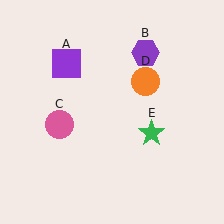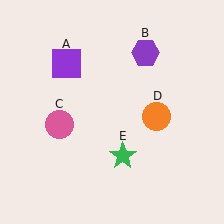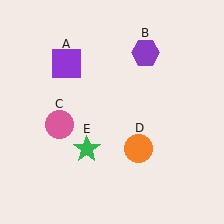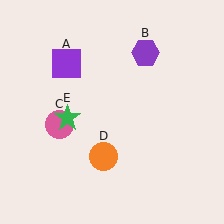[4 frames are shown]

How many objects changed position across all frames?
2 objects changed position: orange circle (object D), green star (object E).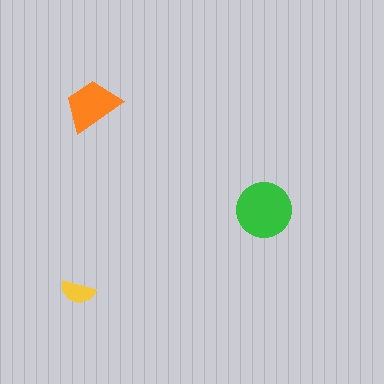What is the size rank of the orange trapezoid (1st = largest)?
2nd.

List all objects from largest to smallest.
The green circle, the orange trapezoid, the yellow semicircle.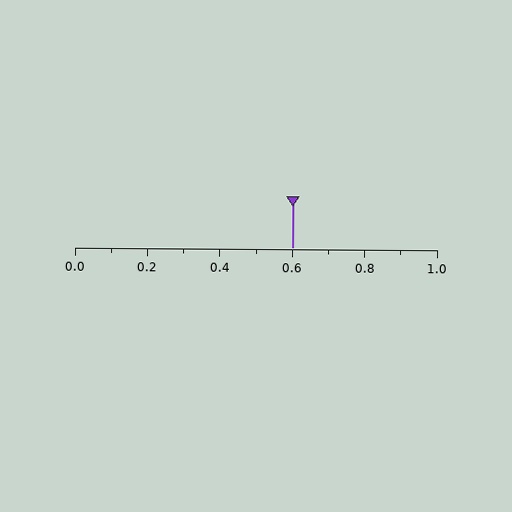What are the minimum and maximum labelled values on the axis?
The axis runs from 0.0 to 1.0.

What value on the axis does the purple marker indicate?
The marker indicates approximately 0.6.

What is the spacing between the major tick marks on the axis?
The major ticks are spaced 0.2 apart.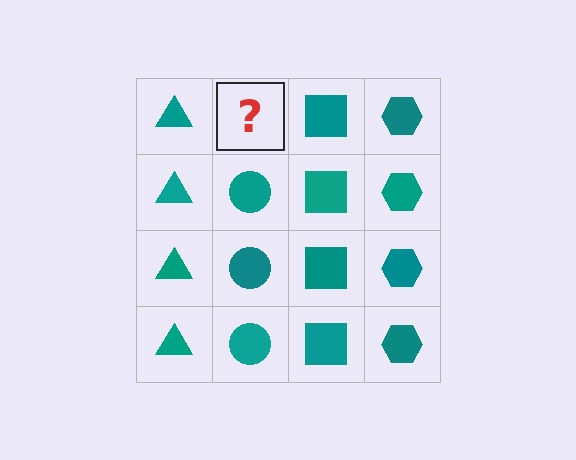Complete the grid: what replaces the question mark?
The question mark should be replaced with a teal circle.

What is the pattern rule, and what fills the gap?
The rule is that each column has a consistent shape. The gap should be filled with a teal circle.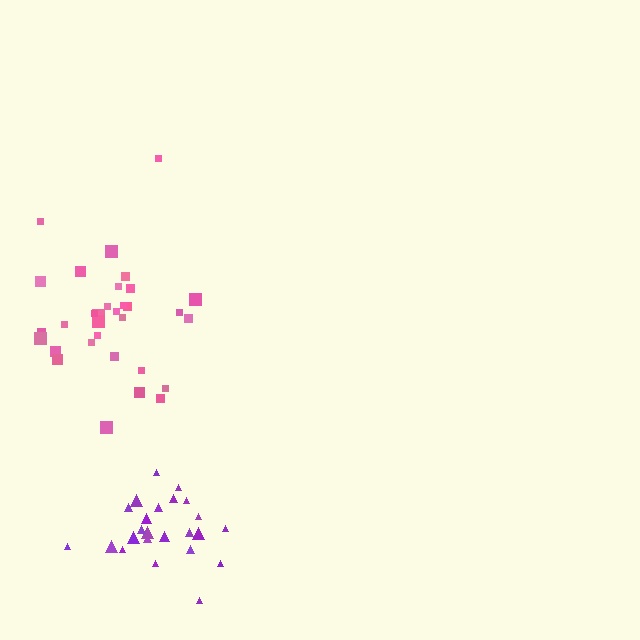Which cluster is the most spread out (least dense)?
Pink.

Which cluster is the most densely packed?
Purple.